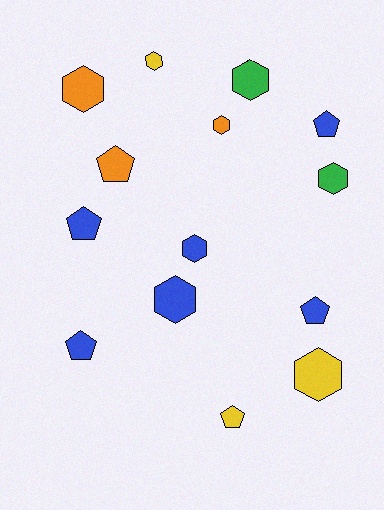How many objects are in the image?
There are 14 objects.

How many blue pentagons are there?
There are 4 blue pentagons.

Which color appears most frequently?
Blue, with 6 objects.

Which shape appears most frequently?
Hexagon, with 8 objects.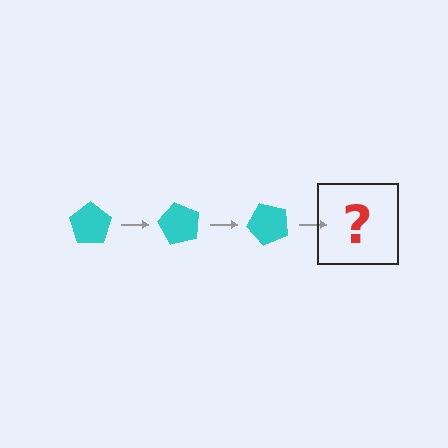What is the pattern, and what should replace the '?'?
The pattern is that the pentagon rotates 60 degrees each step. The '?' should be a cyan pentagon rotated 180 degrees.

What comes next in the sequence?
The next element should be a cyan pentagon rotated 180 degrees.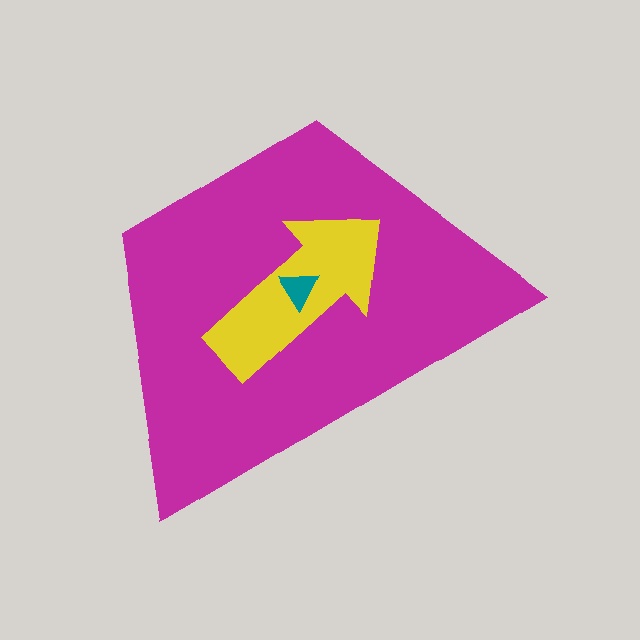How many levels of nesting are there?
3.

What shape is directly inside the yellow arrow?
The teal triangle.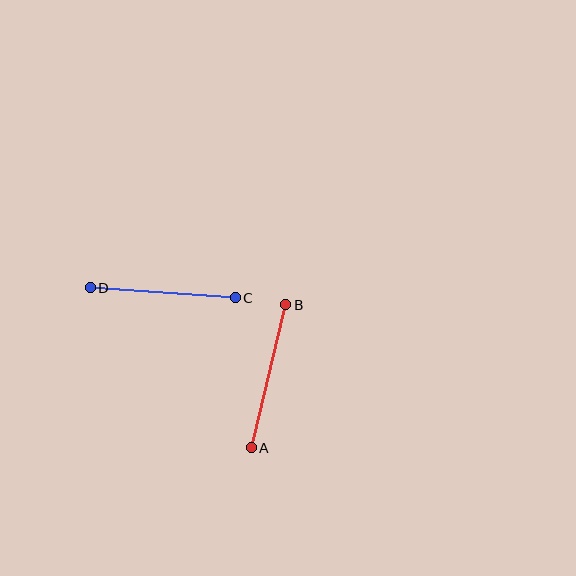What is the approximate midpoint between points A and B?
The midpoint is at approximately (269, 376) pixels.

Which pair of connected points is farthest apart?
Points A and B are farthest apart.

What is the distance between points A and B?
The distance is approximately 147 pixels.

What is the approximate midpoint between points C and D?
The midpoint is at approximately (163, 293) pixels.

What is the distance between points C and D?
The distance is approximately 145 pixels.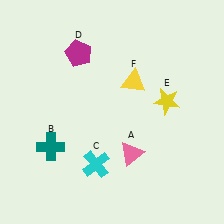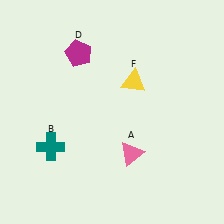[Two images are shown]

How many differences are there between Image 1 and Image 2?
There are 2 differences between the two images.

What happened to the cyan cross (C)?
The cyan cross (C) was removed in Image 2. It was in the bottom-left area of Image 1.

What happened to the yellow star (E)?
The yellow star (E) was removed in Image 2. It was in the top-right area of Image 1.